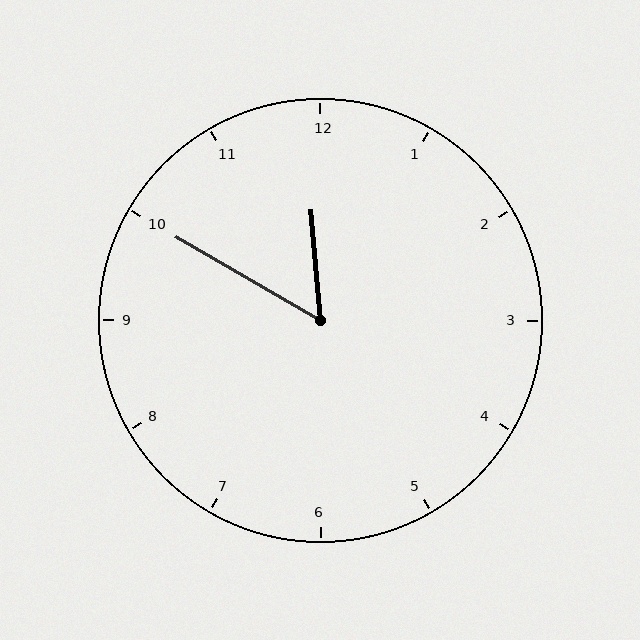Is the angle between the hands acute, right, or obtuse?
It is acute.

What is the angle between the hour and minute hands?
Approximately 55 degrees.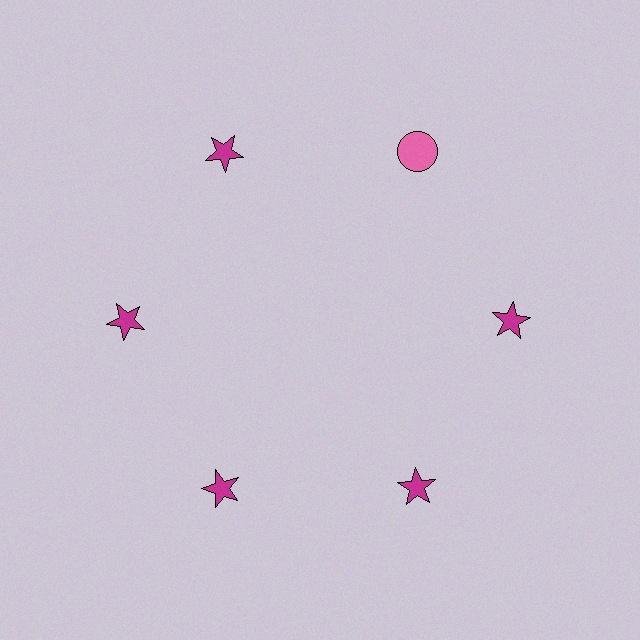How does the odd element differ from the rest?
It differs in both color (pink instead of magenta) and shape (circle instead of star).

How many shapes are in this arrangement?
There are 6 shapes arranged in a ring pattern.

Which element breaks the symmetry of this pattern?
The pink circle at roughly the 1 o'clock position breaks the symmetry. All other shapes are magenta stars.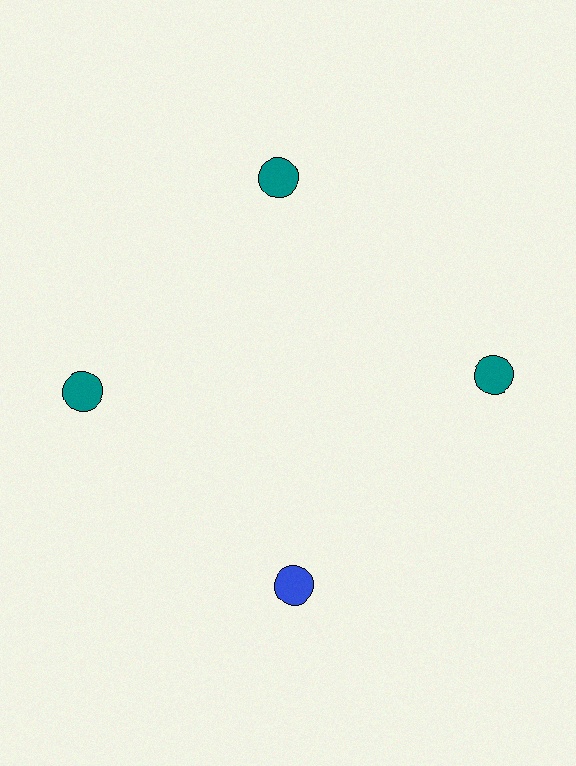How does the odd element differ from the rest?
It has a different color: blue instead of teal.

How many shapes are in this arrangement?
There are 4 shapes arranged in a ring pattern.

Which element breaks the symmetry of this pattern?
The blue circle at roughly the 6 o'clock position breaks the symmetry. All other shapes are teal circles.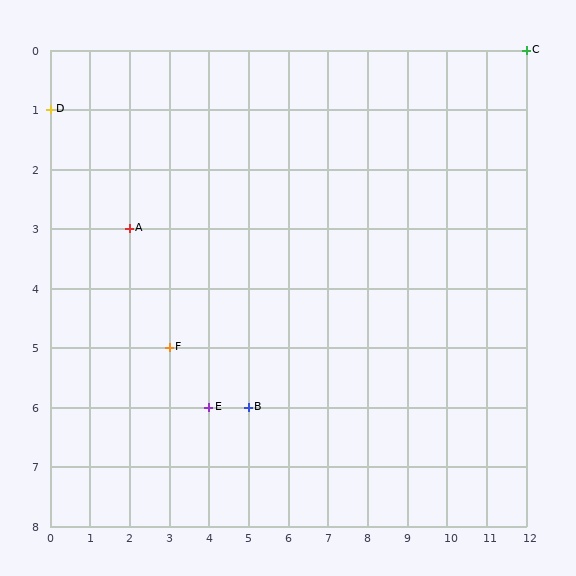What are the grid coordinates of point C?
Point C is at grid coordinates (12, 0).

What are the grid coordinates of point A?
Point A is at grid coordinates (2, 3).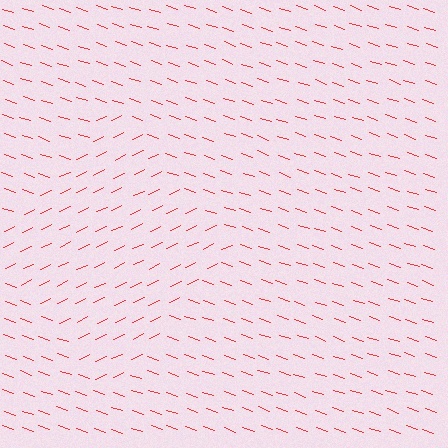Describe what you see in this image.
The image is filled with small red line segments. A diamond region in the image has lines oriented differently from the surrounding lines, creating a visible texture boundary.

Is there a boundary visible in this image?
Yes, there is a texture boundary formed by a change in line orientation.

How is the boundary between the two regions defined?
The boundary is defined purely by a change in line orientation (approximately 45 degrees difference). All lines are the same color and thickness.